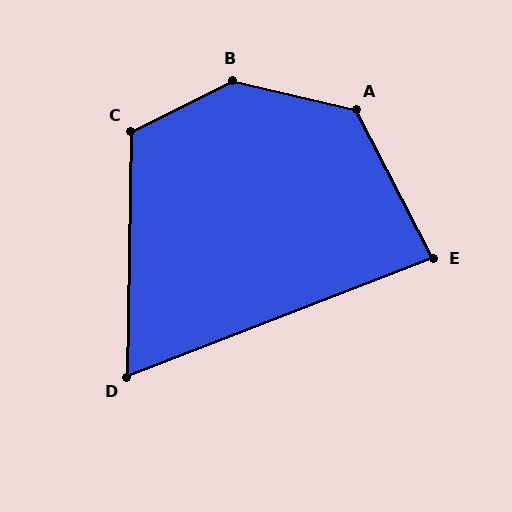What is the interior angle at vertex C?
Approximately 117 degrees (obtuse).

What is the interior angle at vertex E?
Approximately 84 degrees (acute).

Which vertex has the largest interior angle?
B, at approximately 140 degrees.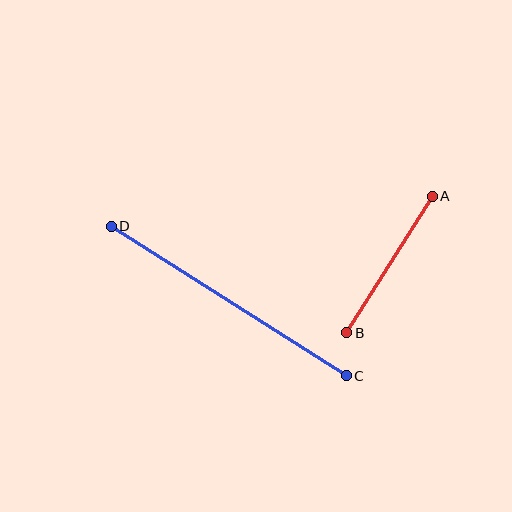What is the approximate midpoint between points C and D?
The midpoint is at approximately (229, 301) pixels.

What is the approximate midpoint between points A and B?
The midpoint is at approximately (390, 264) pixels.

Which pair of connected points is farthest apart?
Points C and D are farthest apart.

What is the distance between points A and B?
The distance is approximately 161 pixels.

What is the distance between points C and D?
The distance is approximately 279 pixels.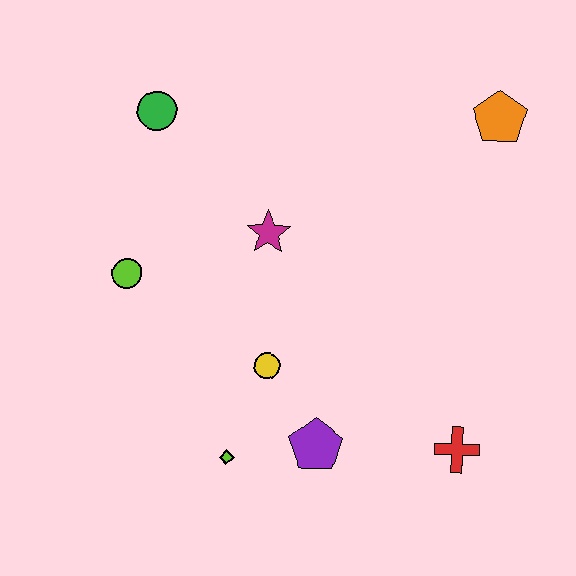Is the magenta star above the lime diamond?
Yes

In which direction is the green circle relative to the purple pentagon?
The green circle is above the purple pentagon.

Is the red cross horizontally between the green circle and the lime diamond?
No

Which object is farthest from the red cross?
The green circle is farthest from the red cross.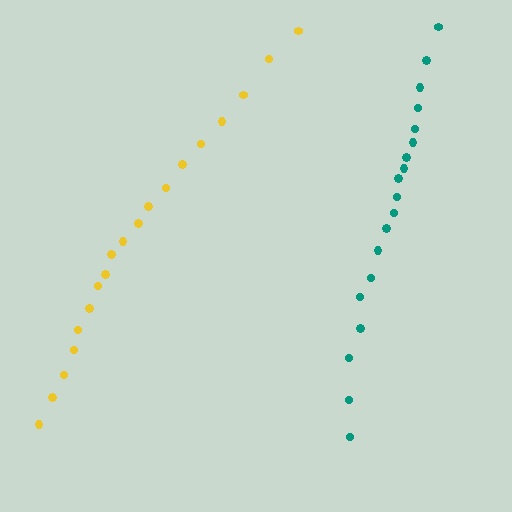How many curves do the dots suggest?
There are 2 distinct paths.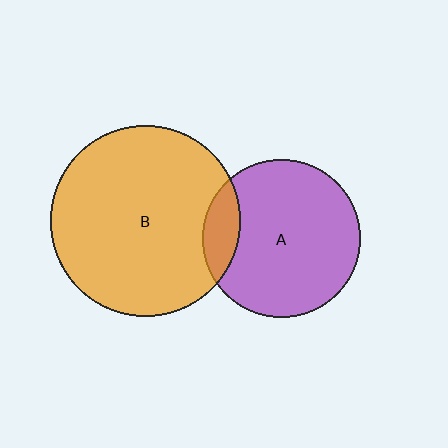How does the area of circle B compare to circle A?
Approximately 1.4 times.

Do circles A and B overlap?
Yes.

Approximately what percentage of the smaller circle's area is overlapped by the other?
Approximately 15%.